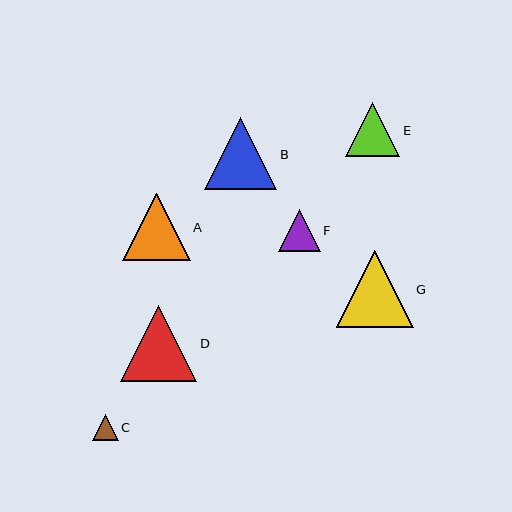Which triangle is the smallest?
Triangle C is the smallest with a size of approximately 25 pixels.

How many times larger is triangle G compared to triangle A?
Triangle G is approximately 1.1 times the size of triangle A.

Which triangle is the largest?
Triangle G is the largest with a size of approximately 77 pixels.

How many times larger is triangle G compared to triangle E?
Triangle G is approximately 1.4 times the size of triangle E.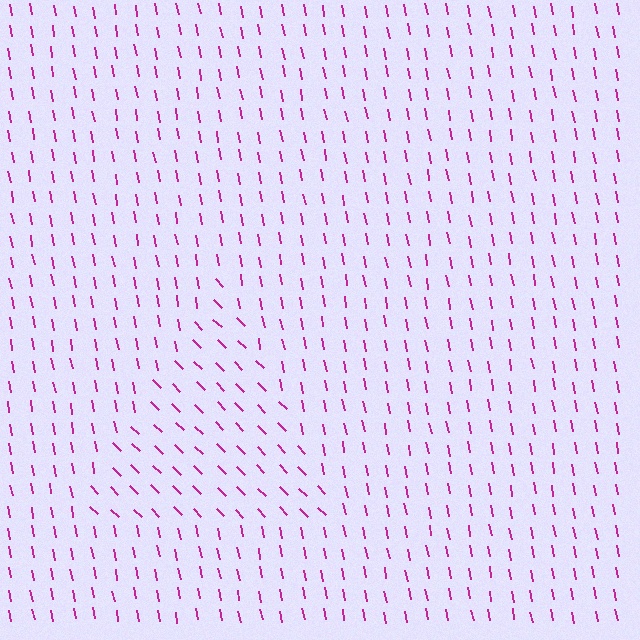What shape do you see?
I see a triangle.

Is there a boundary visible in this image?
Yes, there is a texture boundary formed by a change in line orientation.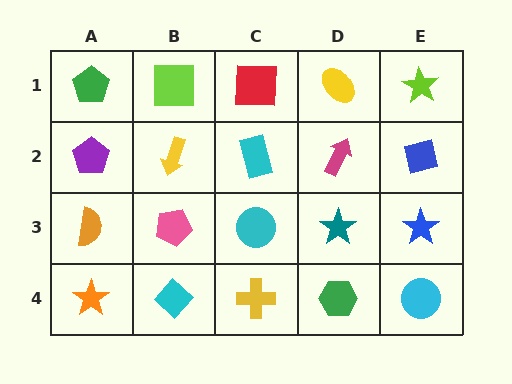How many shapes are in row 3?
5 shapes.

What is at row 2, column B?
A yellow arrow.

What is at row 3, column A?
An orange semicircle.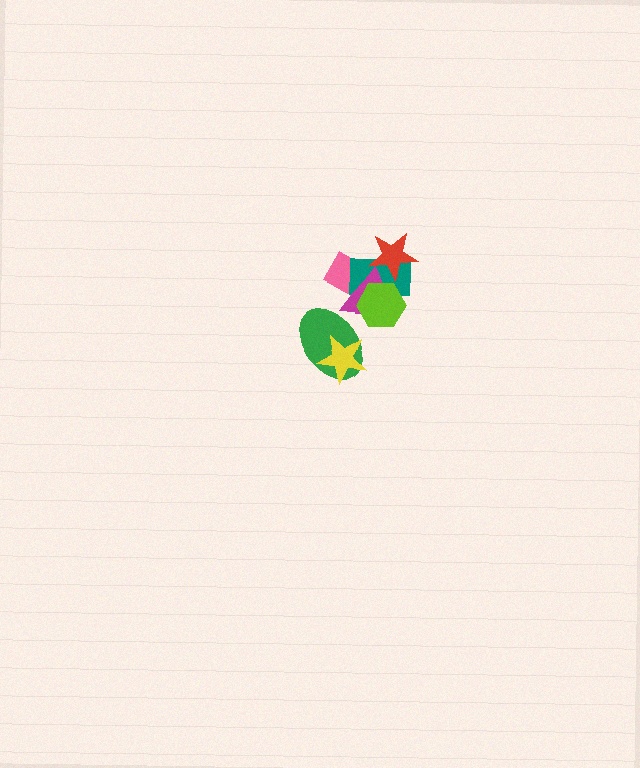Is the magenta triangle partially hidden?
Yes, it is partially covered by another shape.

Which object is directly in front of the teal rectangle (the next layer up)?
The magenta triangle is directly in front of the teal rectangle.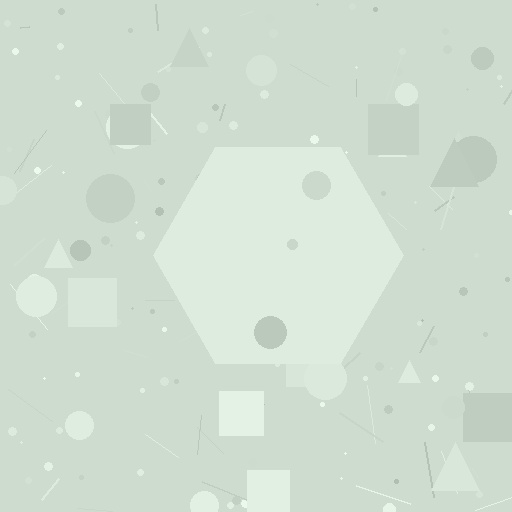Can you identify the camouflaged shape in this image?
The camouflaged shape is a hexagon.